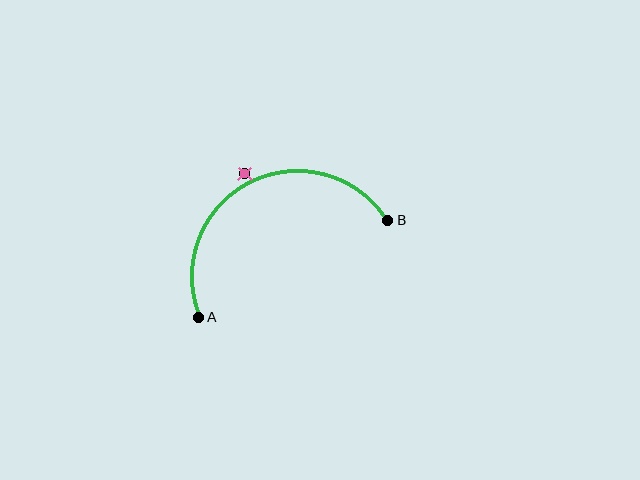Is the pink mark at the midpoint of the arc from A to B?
No — the pink mark does not lie on the arc at all. It sits slightly outside the curve.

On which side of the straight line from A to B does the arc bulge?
The arc bulges above the straight line connecting A and B.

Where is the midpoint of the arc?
The arc midpoint is the point on the curve farthest from the straight line joining A and B. It sits above that line.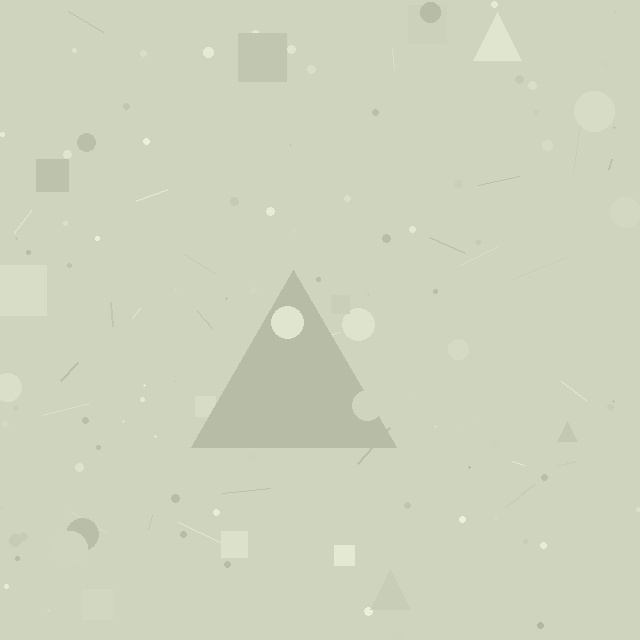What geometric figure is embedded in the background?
A triangle is embedded in the background.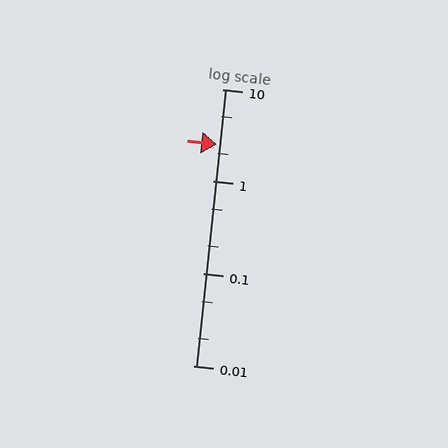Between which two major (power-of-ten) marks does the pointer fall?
The pointer is between 1 and 10.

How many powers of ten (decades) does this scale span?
The scale spans 3 decades, from 0.01 to 10.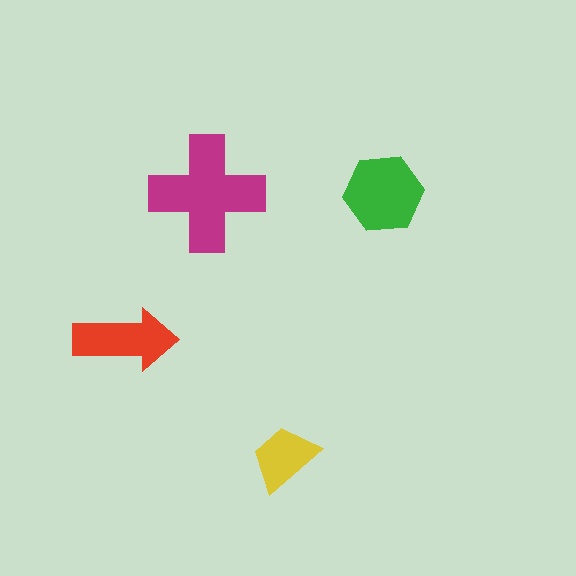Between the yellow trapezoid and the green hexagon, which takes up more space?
The green hexagon.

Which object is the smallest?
The yellow trapezoid.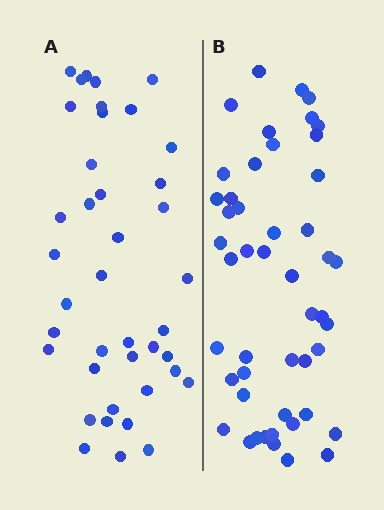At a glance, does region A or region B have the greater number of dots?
Region B (the right region) has more dots.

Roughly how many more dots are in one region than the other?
Region B has roughly 8 or so more dots than region A.